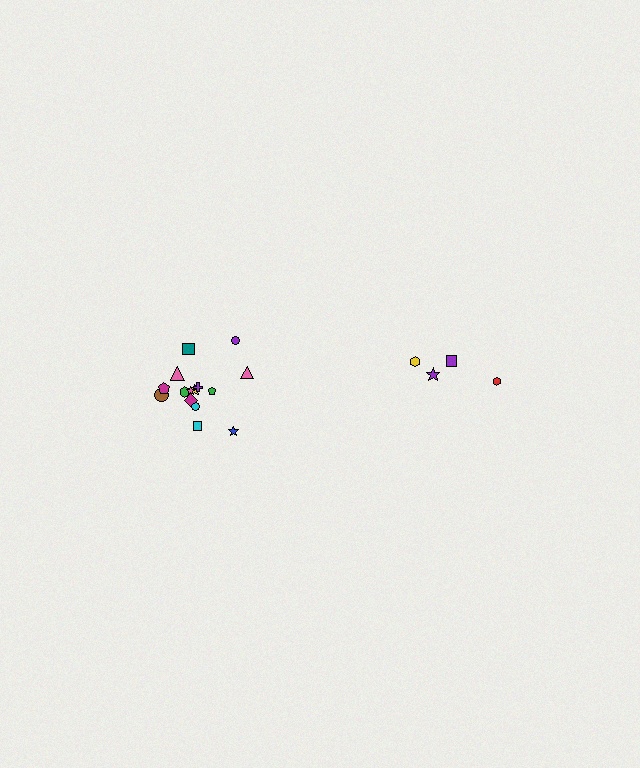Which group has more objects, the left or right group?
The left group.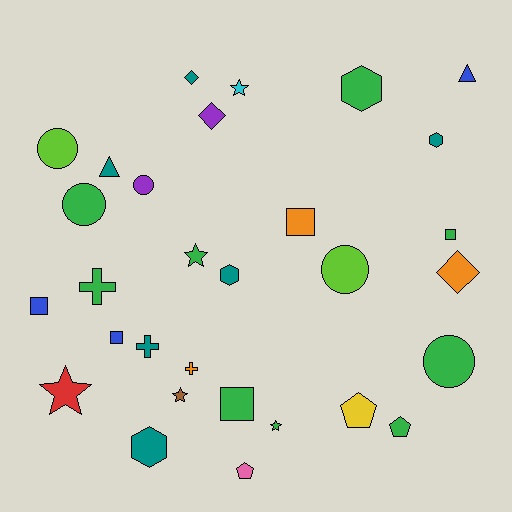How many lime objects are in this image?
There are 2 lime objects.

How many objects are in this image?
There are 30 objects.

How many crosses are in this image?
There are 3 crosses.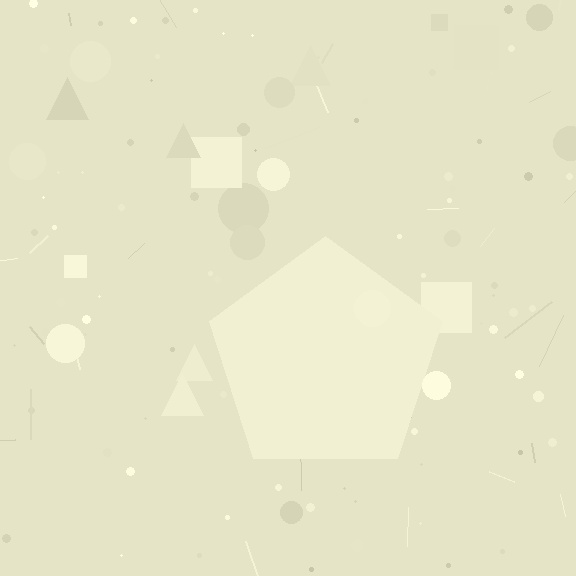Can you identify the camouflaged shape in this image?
The camouflaged shape is a pentagon.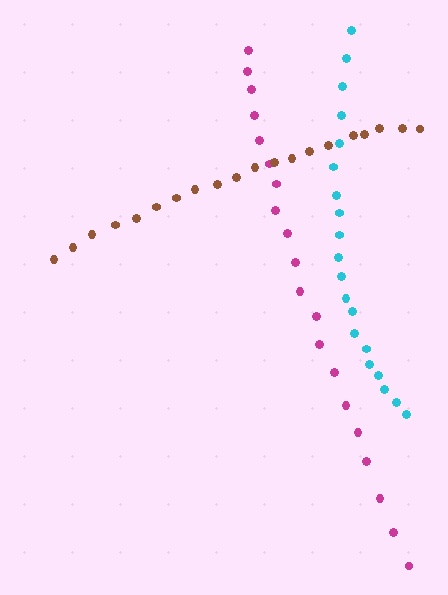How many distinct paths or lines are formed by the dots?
There are 3 distinct paths.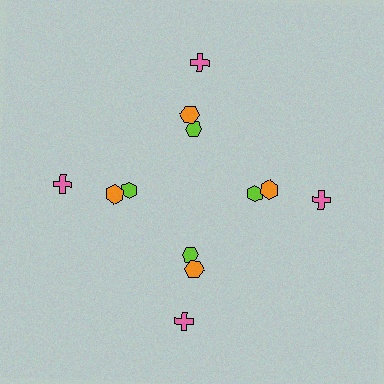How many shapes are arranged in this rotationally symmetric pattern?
There are 12 shapes, arranged in 4 groups of 3.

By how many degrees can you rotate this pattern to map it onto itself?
The pattern maps onto itself every 90 degrees of rotation.